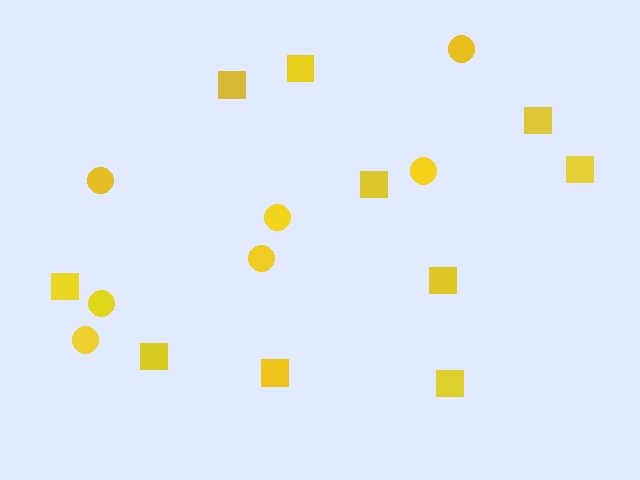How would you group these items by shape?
There are 2 groups: one group of squares (10) and one group of circles (7).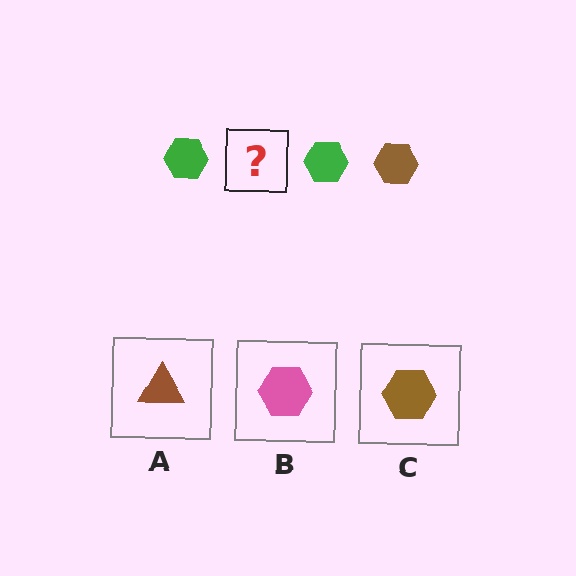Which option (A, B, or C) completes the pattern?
C.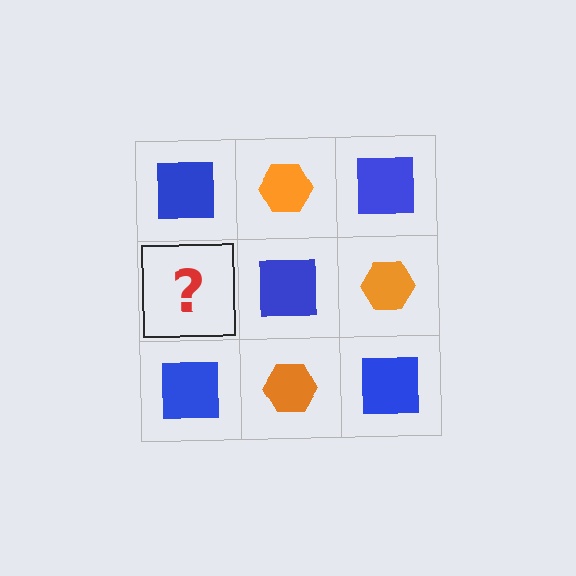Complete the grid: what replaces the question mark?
The question mark should be replaced with an orange hexagon.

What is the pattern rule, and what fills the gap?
The rule is that it alternates blue square and orange hexagon in a checkerboard pattern. The gap should be filled with an orange hexagon.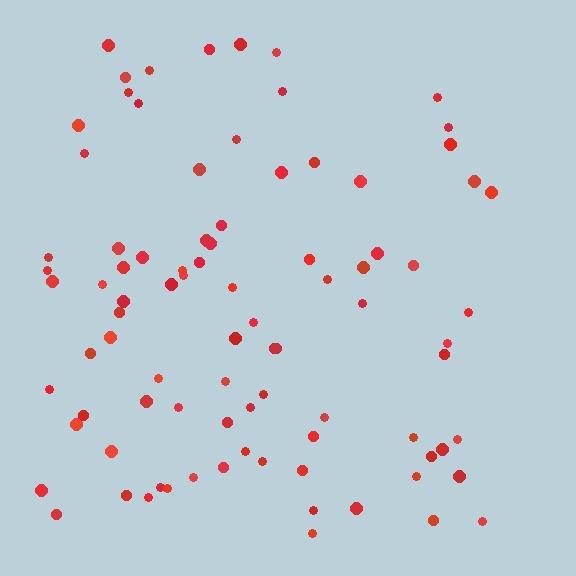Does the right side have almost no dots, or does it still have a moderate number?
Still a moderate number, just noticeably fewer than the left.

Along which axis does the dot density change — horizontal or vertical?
Horizontal.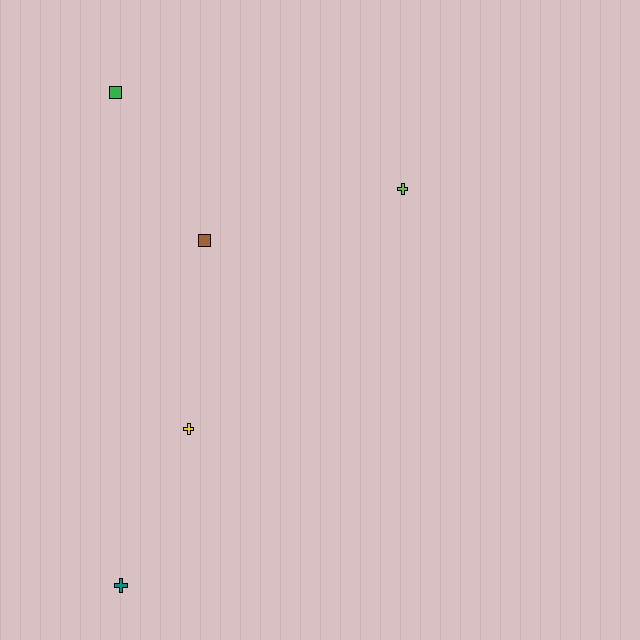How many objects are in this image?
There are 5 objects.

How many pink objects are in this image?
There are no pink objects.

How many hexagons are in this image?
There are no hexagons.